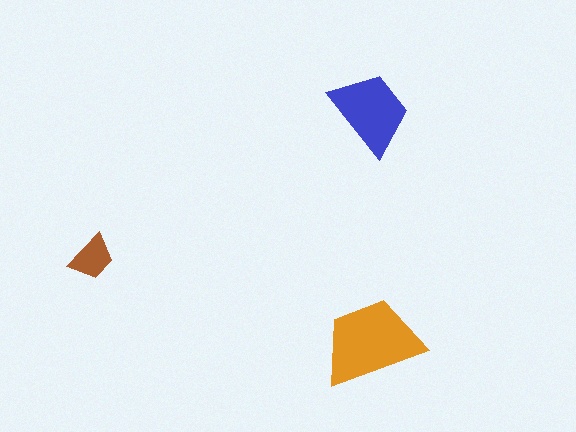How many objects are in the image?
There are 3 objects in the image.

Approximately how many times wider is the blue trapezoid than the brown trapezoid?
About 2 times wider.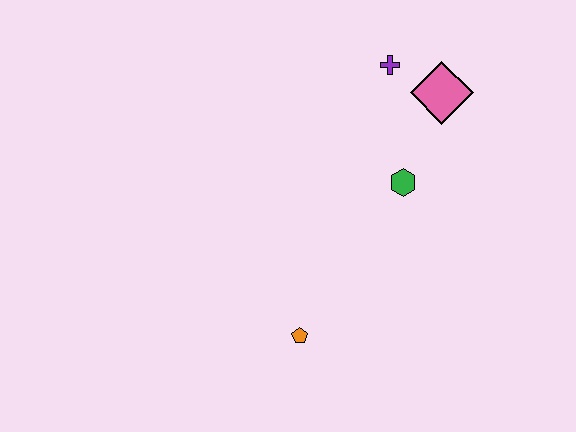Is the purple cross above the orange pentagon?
Yes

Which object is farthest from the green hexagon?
The orange pentagon is farthest from the green hexagon.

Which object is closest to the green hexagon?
The pink diamond is closest to the green hexagon.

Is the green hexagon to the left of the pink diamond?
Yes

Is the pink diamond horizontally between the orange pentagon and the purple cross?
No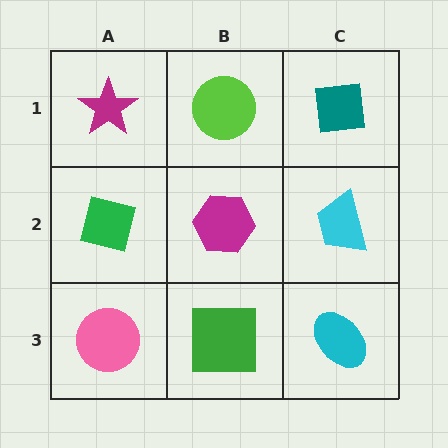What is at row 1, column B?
A lime circle.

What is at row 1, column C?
A teal square.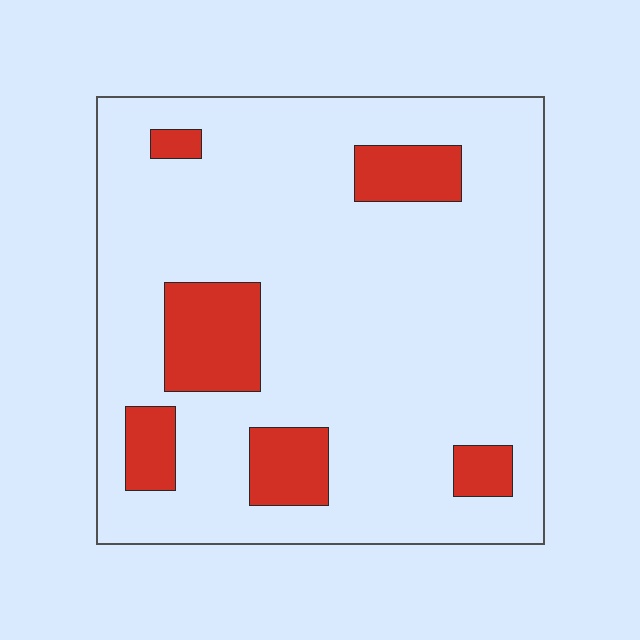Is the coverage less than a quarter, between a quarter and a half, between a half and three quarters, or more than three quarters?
Less than a quarter.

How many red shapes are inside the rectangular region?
6.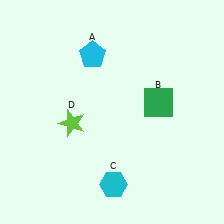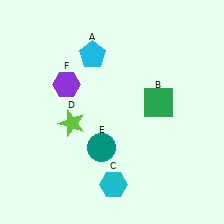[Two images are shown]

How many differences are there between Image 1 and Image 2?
There are 2 differences between the two images.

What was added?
A teal circle (E), a purple hexagon (F) were added in Image 2.